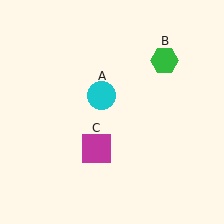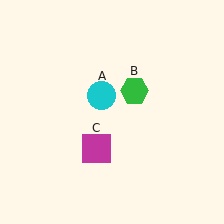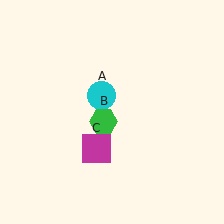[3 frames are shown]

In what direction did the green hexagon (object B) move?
The green hexagon (object B) moved down and to the left.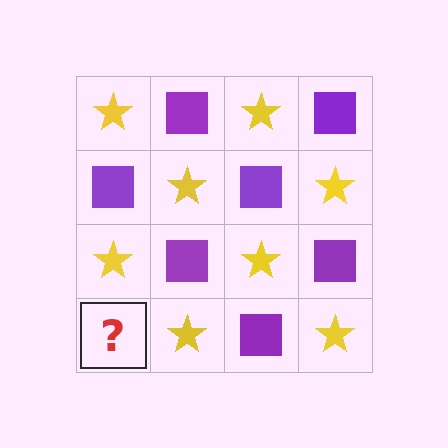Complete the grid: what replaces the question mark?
The question mark should be replaced with a purple square.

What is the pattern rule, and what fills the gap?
The rule is that it alternates yellow star and purple square in a checkerboard pattern. The gap should be filled with a purple square.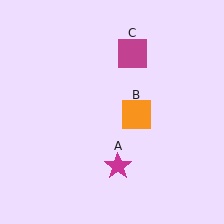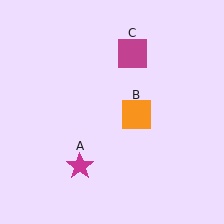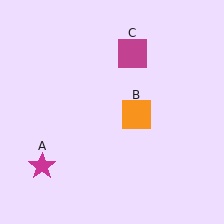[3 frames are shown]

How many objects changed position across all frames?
1 object changed position: magenta star (object A).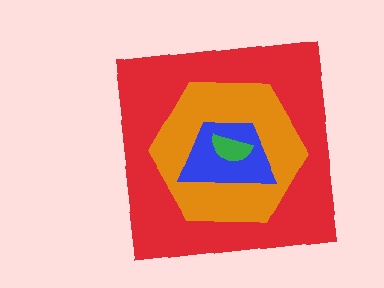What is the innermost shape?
The green semicircle.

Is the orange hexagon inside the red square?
Yes.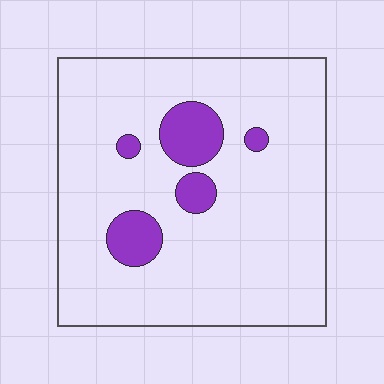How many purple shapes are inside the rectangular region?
5.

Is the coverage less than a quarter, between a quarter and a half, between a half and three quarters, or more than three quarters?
Less than a quarter.